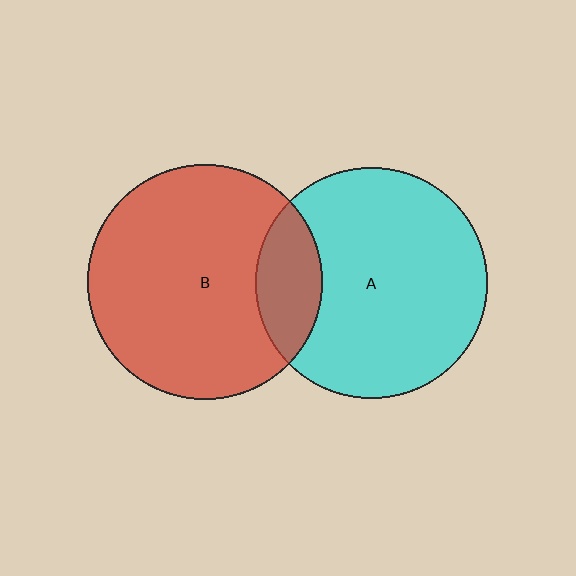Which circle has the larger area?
Circle B (red).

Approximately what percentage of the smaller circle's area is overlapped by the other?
Approximately 20%.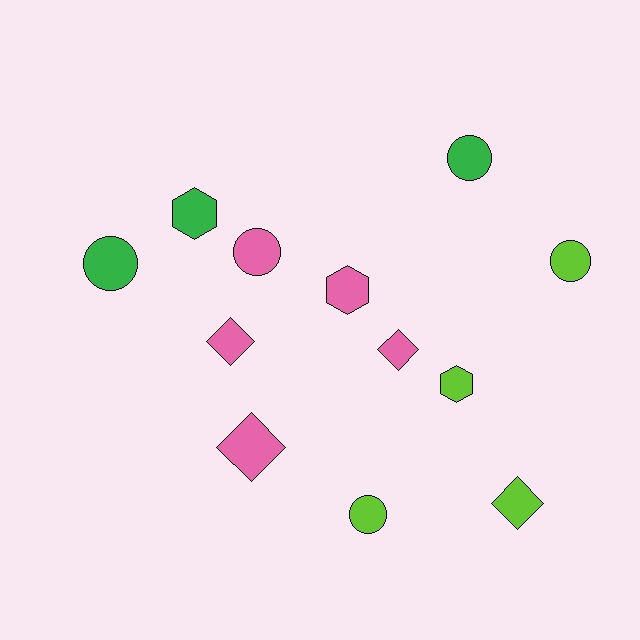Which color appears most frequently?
Pink, with 5 objects.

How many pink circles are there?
There is 1 pink circle.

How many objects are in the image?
There are 12 objects.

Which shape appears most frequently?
Circle, with 5 objects.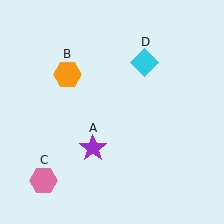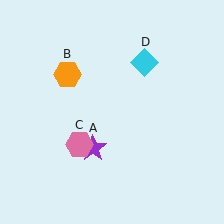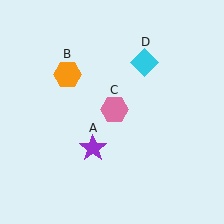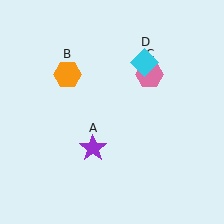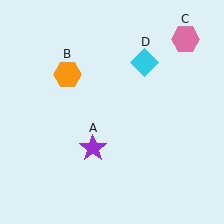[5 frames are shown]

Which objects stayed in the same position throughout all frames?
Purple star (object A) and orange hexagon (object B) and cyan diamond (object D) remained stationary.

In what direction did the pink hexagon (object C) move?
The pink hexagon (object C) moved up and to the right.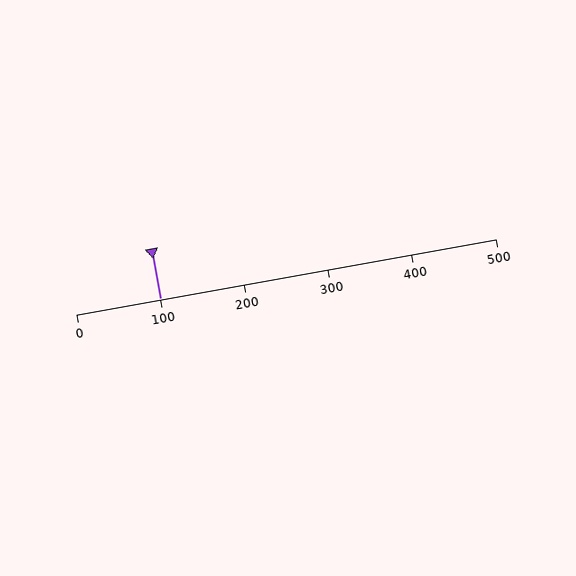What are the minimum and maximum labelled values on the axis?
The axis runs from 0 to 500.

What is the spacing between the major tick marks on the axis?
The major ticks are spaced 100 apart.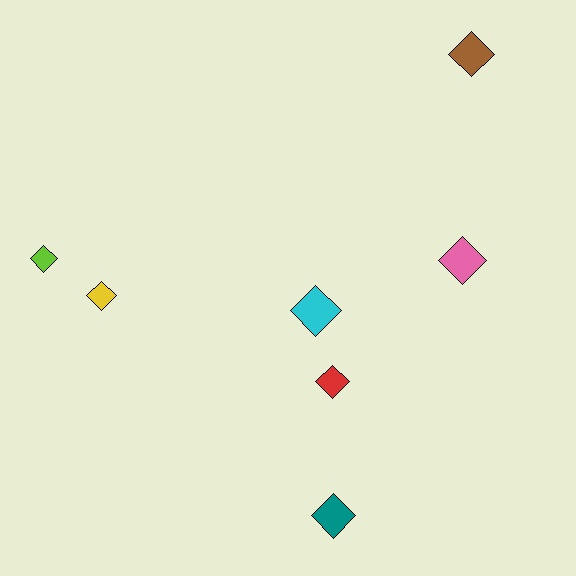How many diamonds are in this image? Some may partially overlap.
There are 7 diamonds.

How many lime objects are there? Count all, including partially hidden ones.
There is 1 lime object.